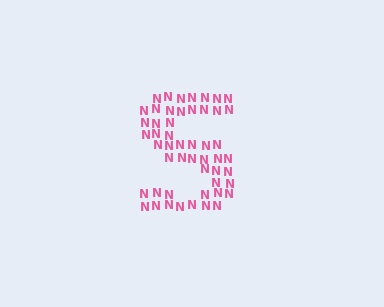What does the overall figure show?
The overall figure shows the letter S.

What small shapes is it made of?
It is made of small letter N's.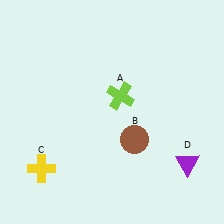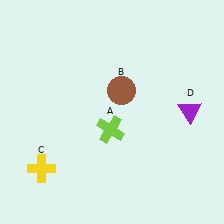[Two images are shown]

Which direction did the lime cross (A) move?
The lime cross (A) moved down.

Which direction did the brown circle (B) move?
The brown circle (B) moved up.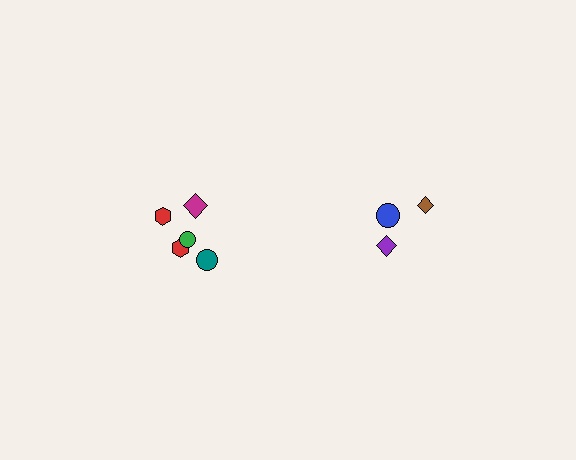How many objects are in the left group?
There are 5 objects.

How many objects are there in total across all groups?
There are 8 objects.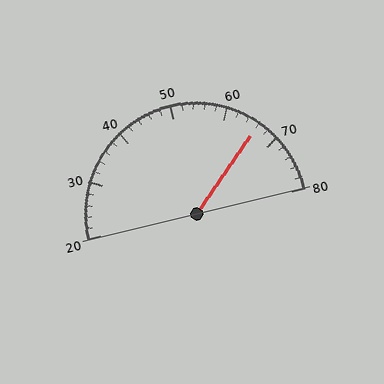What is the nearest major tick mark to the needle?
The nearest major tick mark is 70.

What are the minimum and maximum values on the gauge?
The gauge ranges from 20 to 80.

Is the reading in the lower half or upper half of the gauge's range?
The reading is in the upper half of the range (20 to 80).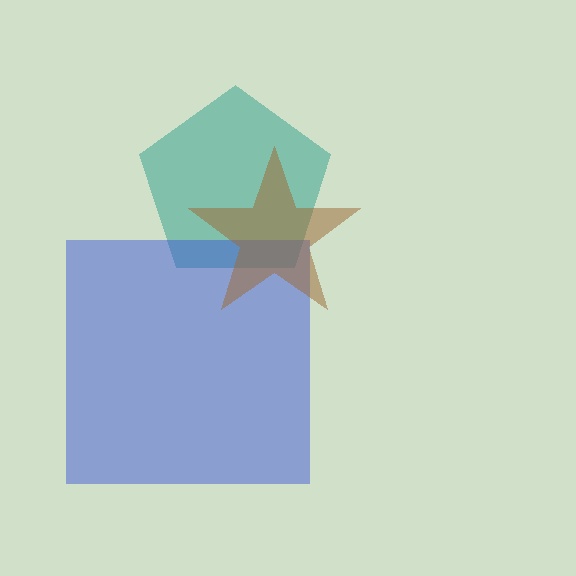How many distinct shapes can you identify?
There are 3 distinct shapes: a teal pentagon, a blue square, a brown star.